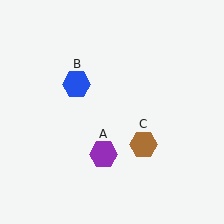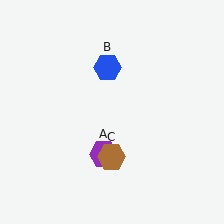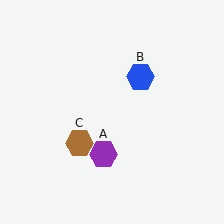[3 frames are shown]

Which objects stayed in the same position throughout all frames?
Purple hexagon (object A) remained stationary.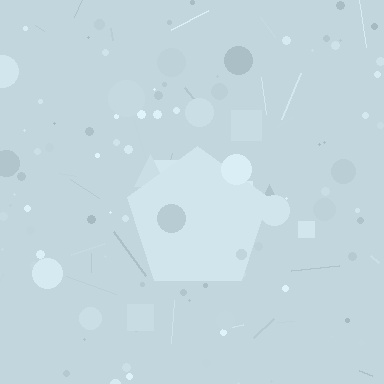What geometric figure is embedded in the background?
A pentagon is embedded in the background.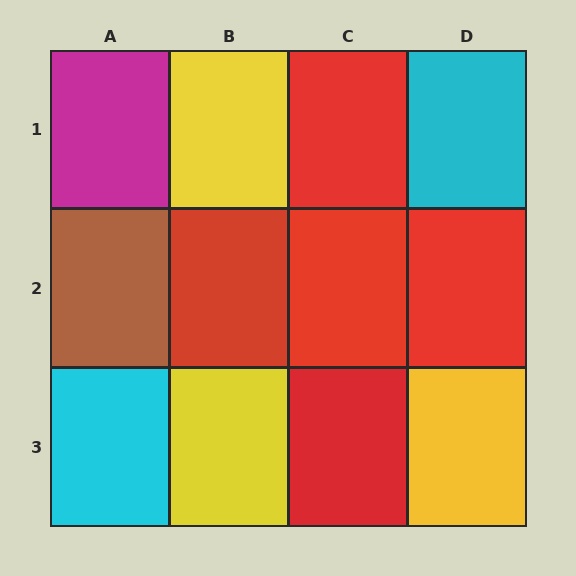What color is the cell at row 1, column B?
Yellow.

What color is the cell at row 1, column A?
Magenta.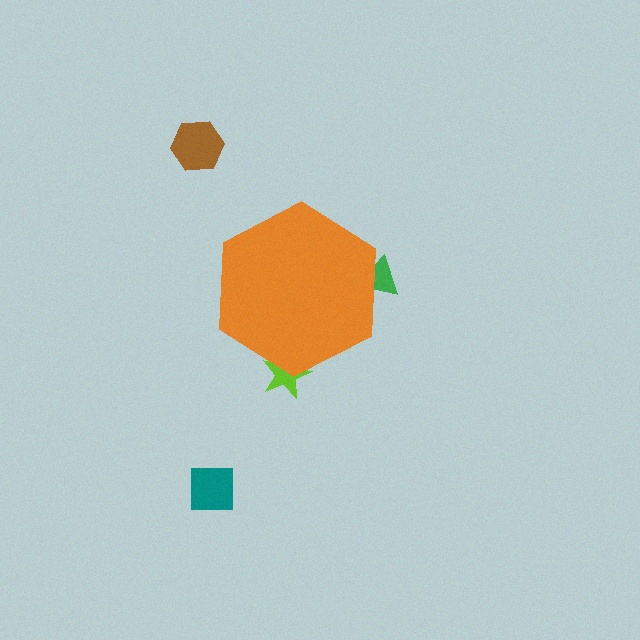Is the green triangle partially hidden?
Yes, the green triangle is partially hidden behind the orange hexagon.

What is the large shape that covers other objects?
An orange hexagon.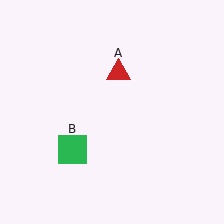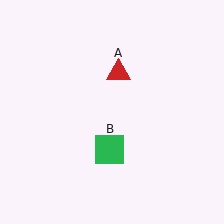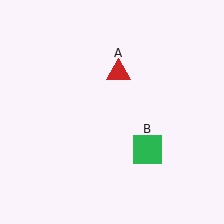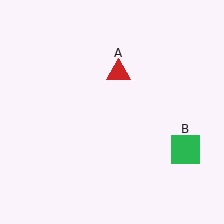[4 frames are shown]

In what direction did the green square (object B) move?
The green square (object B) moved right.